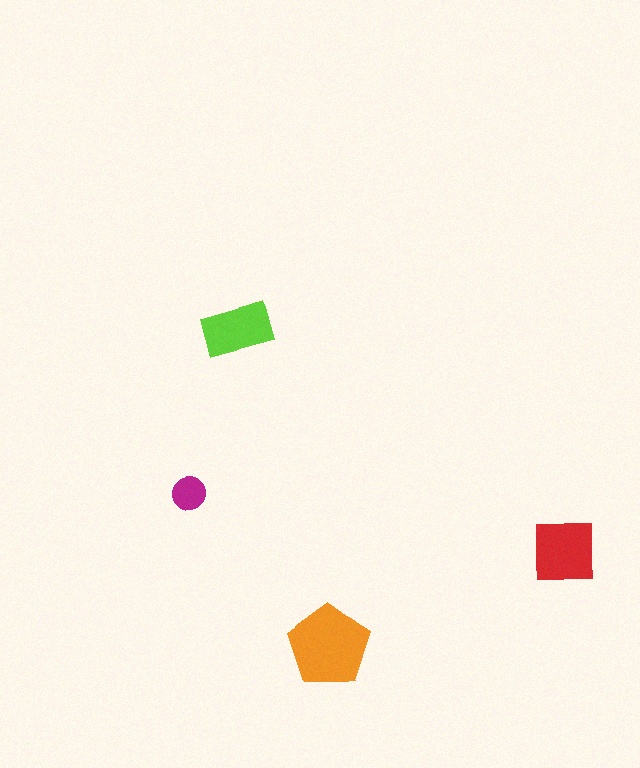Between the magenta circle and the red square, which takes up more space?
The red square.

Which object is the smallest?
The magenta circle.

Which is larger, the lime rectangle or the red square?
The red square.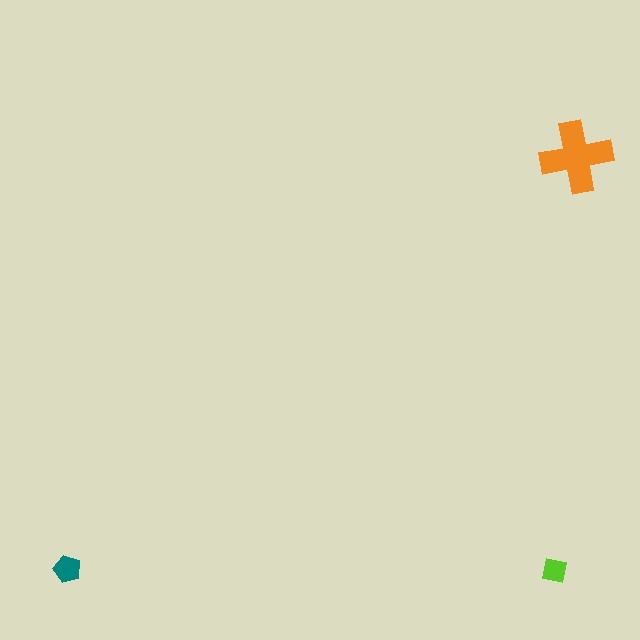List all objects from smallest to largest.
The lime square, the teal pentagon, the orange cross.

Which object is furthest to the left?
The teal pentagon is leftmost.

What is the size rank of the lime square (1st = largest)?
3rd.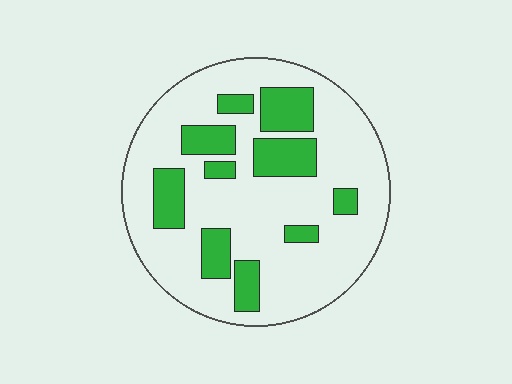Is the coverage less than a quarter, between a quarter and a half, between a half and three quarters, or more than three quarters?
Less than a quarter.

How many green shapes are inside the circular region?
10.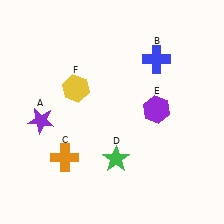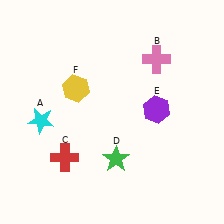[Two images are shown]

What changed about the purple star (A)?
In Image 1, A is purple. In Image 2, it changed to cyan.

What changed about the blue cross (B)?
In Image 1, B is blue. In Image 2, it changed to pink.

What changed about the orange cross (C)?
In Image 1, C is orange. In Image 2, it changed to red.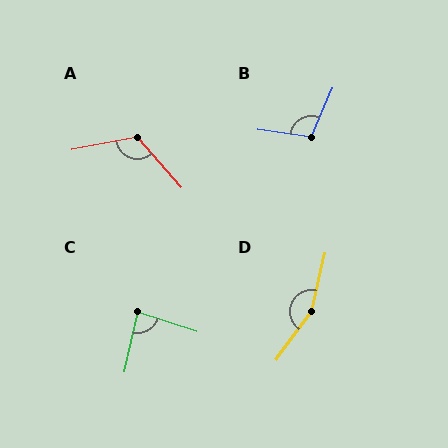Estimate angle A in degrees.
Approximately 120 degrees.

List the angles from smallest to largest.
C (84°), B (105°), A (120°), D (157°).